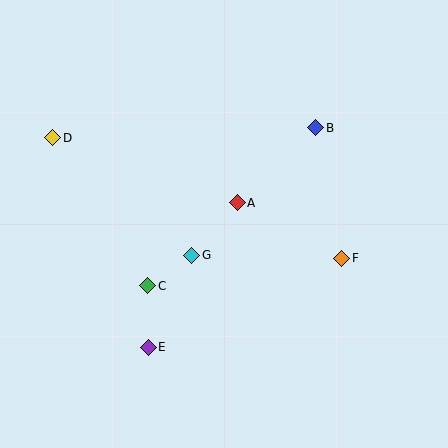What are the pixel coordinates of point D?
Point D is at (53, 138).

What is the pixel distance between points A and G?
The distance between A and G is 70 pixels.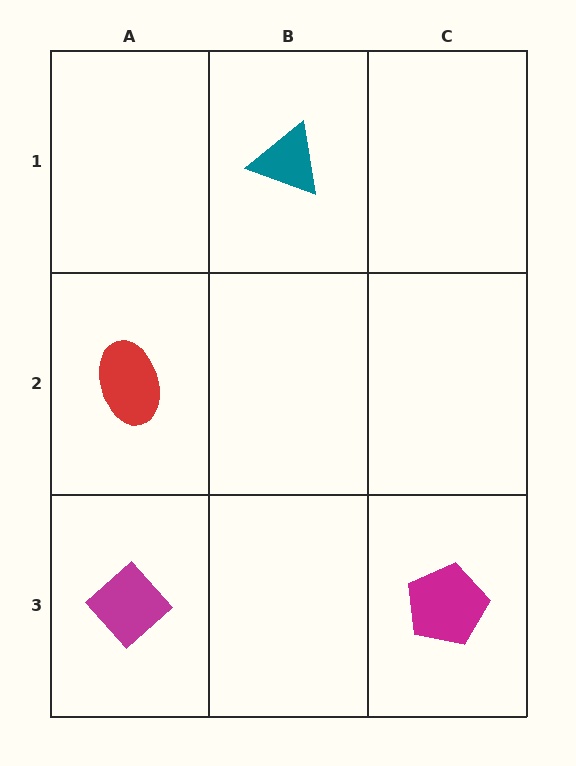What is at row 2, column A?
A red ellipse.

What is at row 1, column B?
A teal triangle.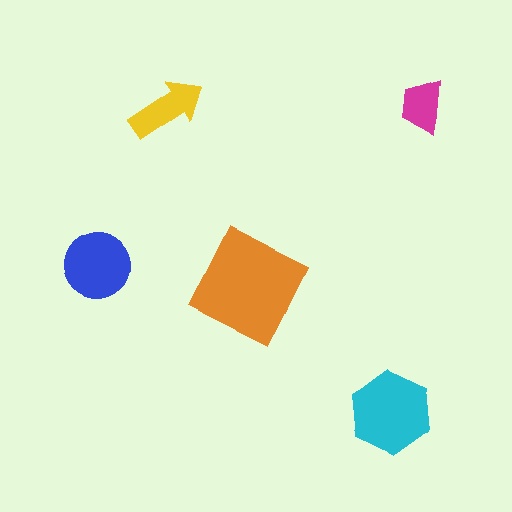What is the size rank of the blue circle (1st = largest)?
3rd.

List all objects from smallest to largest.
The magenta trapezoid, the yellow arrow, the blue circle, the cyan hexagon, the orange diamond.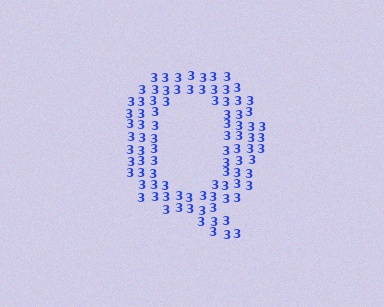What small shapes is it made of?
It is made of small digit 3's.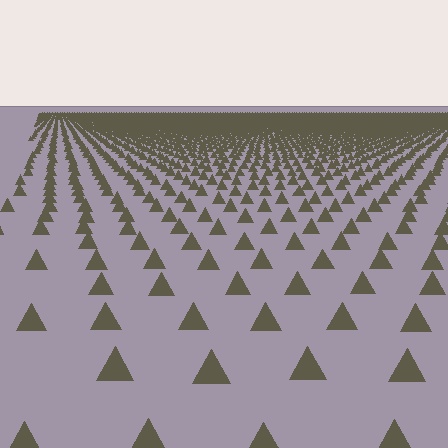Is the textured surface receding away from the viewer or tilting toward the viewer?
The surface is receding away from the viewer. Texture elements get smaller and denser toward the top.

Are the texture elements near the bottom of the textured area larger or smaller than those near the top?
Larger. Near the bottom, elements are closer to the viewer and appear at a bigger on-screen size.